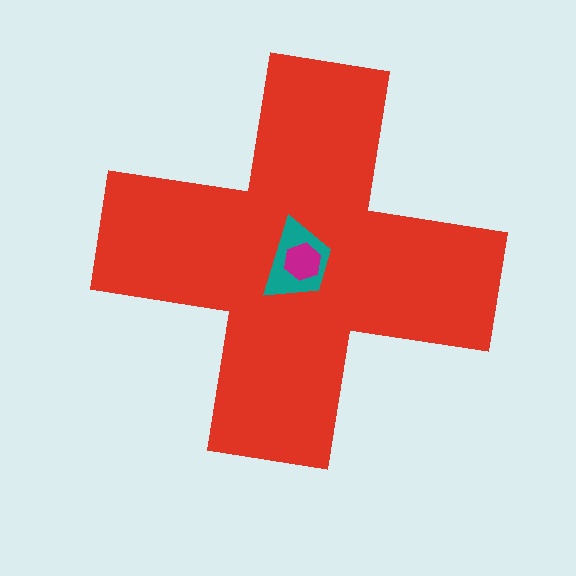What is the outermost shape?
The red cross.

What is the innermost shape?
The magenta hexagon.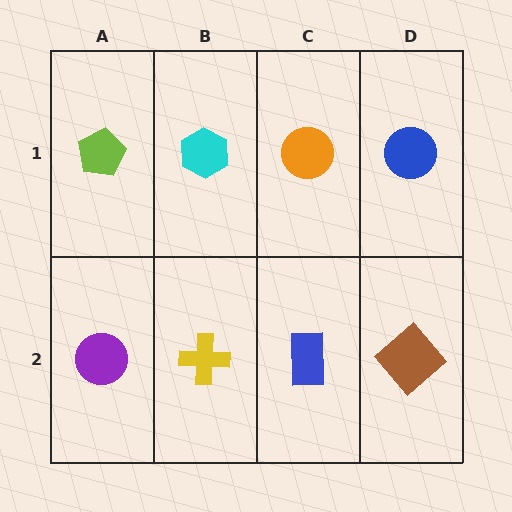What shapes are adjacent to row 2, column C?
An orange circle (row 1, column C), a yellow cross (row 2, column B), a brown diamond (row 2, column D).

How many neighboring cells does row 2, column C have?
3.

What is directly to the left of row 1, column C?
A cyan hexagon.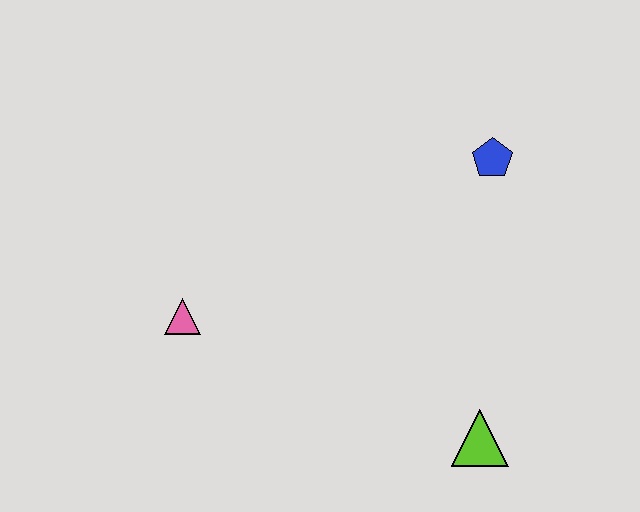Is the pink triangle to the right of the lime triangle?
No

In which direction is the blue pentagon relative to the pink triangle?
The blue pentagon is to the right of the pink triangle.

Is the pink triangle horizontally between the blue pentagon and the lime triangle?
No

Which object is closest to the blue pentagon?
The lime triangle is closest to the blue pentagon.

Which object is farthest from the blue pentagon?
The pink triangle is farthest from the blue pentagon.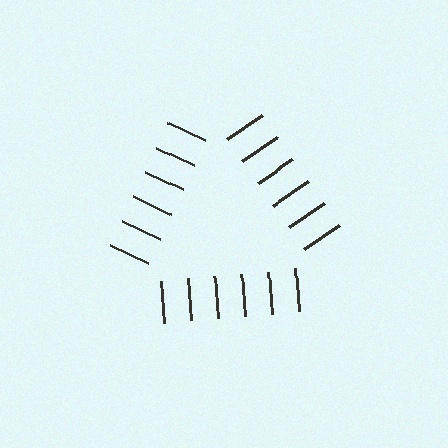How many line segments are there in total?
18 — 6 along each of the 3 edges.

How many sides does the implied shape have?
3 sides — the line-ends trace a triangle.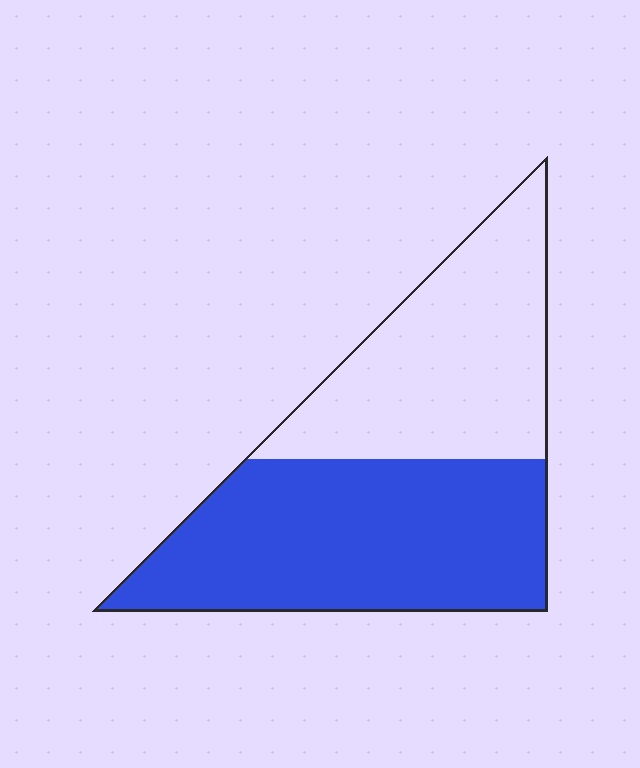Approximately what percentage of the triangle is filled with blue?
Approximately 55%.